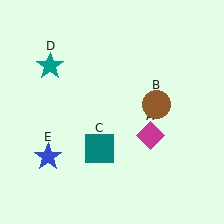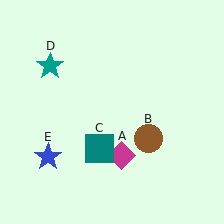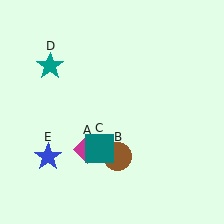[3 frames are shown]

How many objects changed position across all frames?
2 objects changed position: magenta diamond (object A), brown circle (object B).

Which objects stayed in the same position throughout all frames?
Teal square (object C) and teal star (object D) and blue star (object E) remained stationary.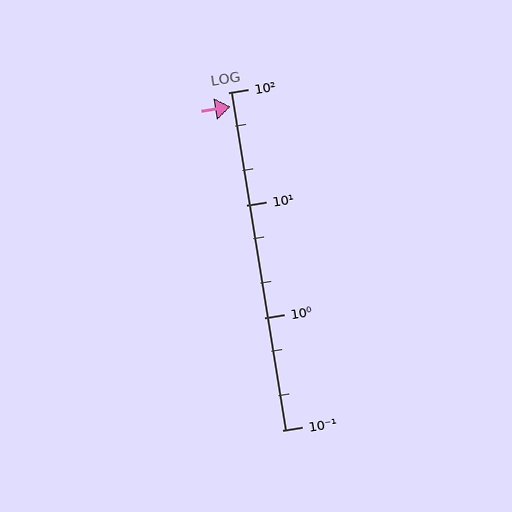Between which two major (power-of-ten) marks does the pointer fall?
The pointer is between 10 and 100.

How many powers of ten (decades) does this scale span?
The scale spans 3 decades, from 0.1 to 100.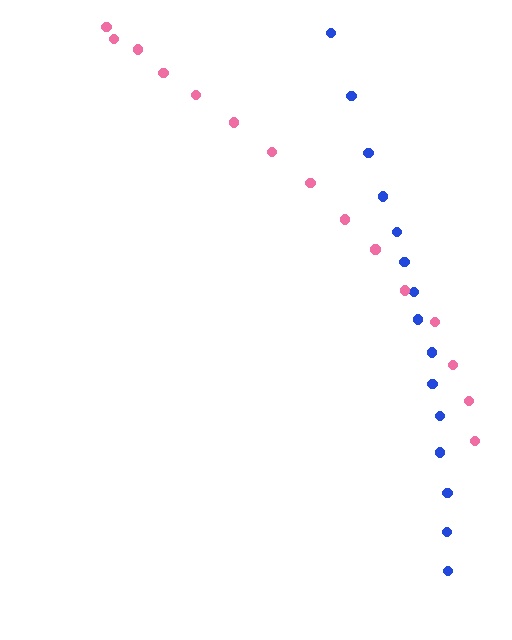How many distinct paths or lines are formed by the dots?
There are 2 distinct paths.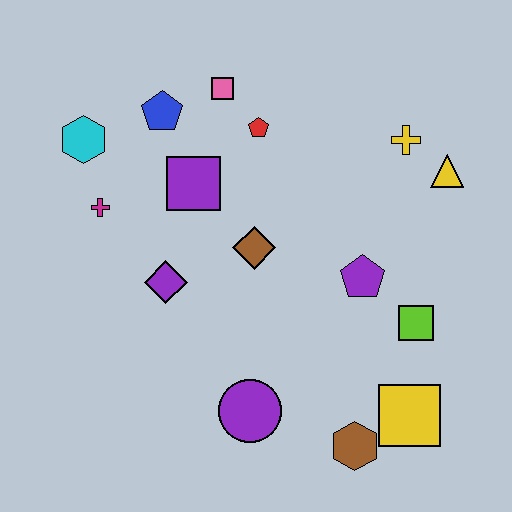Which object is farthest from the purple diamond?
The yellow triangle is farthest from the purple diamond.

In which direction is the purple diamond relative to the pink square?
The purple diamond is below the pink square.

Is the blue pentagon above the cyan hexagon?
Yes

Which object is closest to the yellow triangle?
The yellow cross is closest to the yellow triangle.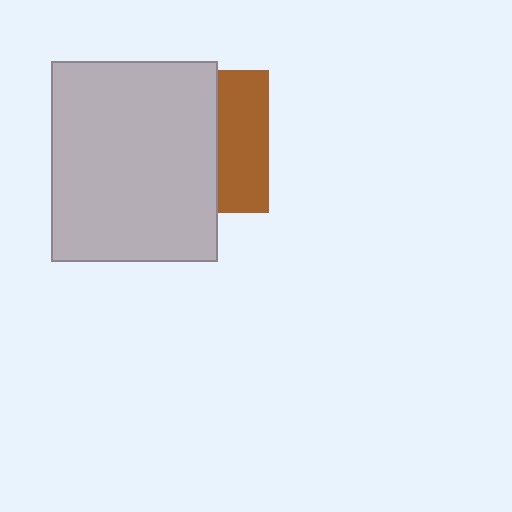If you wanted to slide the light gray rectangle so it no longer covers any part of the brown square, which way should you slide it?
Slide it left — that is the most direct way to separate the two shapes.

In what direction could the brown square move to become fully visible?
The brown square could move right. That would shift it out from behind the light gray rectangle entirely.